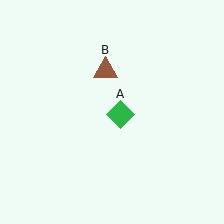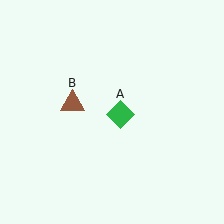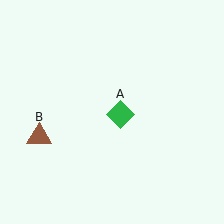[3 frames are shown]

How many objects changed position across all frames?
1 object changed position: brown triangle (object B).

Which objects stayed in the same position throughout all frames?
Green diamond (object A) remained stationary.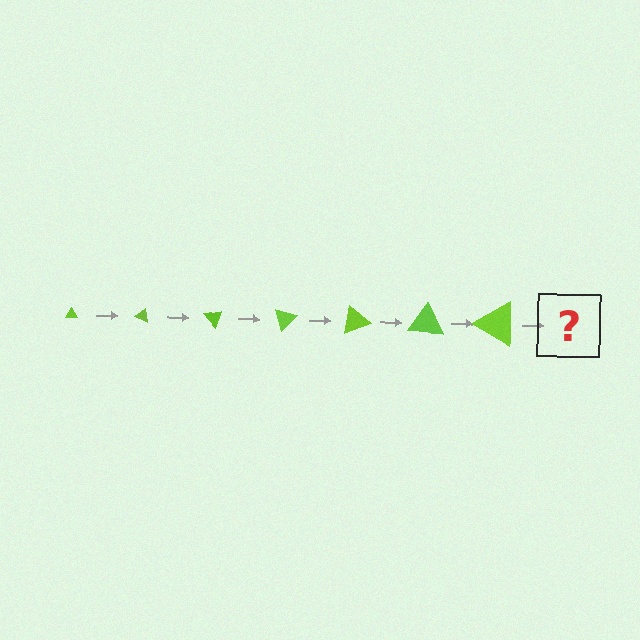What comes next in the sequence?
The next element should be a triangle, larger than the previous one and rotated 175 degrees from the start.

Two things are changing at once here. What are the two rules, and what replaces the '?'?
The two rules are that the triangle grows larger each step and it rotates 25 degrees each step. The '?' should be a triangle, larger than the previous one and rotated 175 degrees from the start.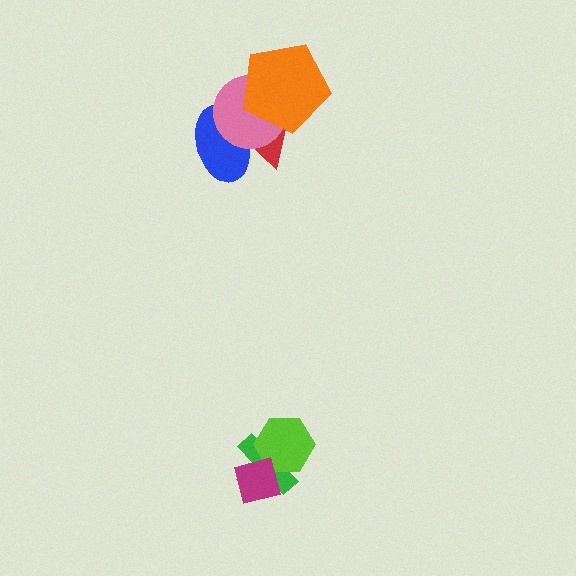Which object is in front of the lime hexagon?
The magenta square is in front of the lime hexagon.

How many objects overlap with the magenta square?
2 objects overlap with the magenta square.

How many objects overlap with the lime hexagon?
2 objects overlap with the lime hexagon.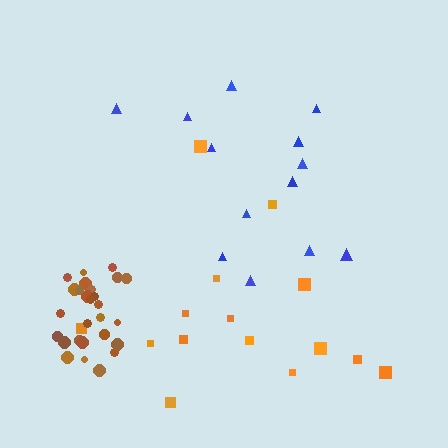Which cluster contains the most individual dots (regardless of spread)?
Brown (28).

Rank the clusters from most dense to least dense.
brown, orange, blue.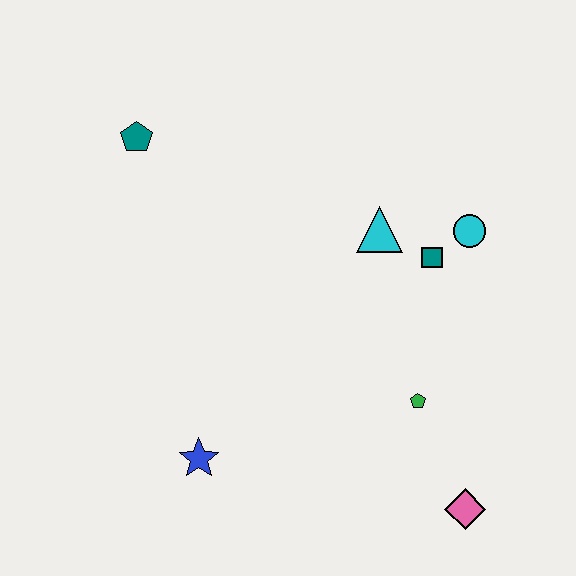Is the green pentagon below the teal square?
Yes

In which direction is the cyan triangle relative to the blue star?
The cyan triangle is above the blue star.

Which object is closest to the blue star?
The green pentagon is closest to the blue star.